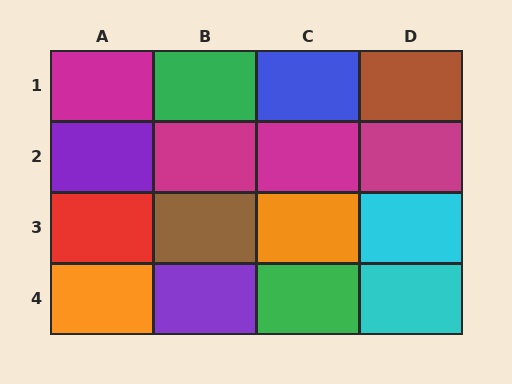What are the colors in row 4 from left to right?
Orange, purple, green, cyan.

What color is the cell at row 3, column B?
Brown.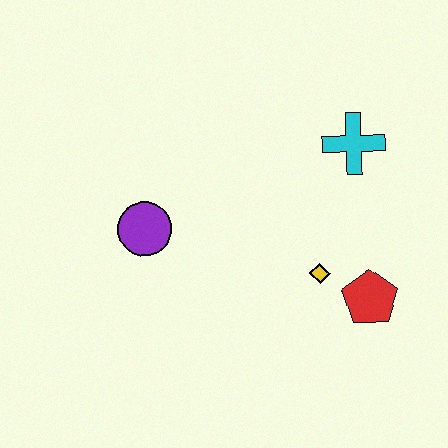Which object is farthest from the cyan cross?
The purple circle is farthest from the cyan cross.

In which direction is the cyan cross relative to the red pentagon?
The cyan cross is above the red pentagon.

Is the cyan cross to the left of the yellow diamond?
No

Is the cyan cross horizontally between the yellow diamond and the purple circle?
No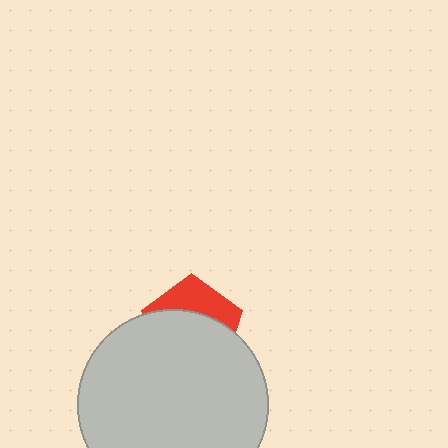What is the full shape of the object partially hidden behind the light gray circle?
The partially hidden object is a red pentagon.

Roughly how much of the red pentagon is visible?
A small part of it is visible (roughly 34%).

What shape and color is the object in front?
The object in front is a light gray circle.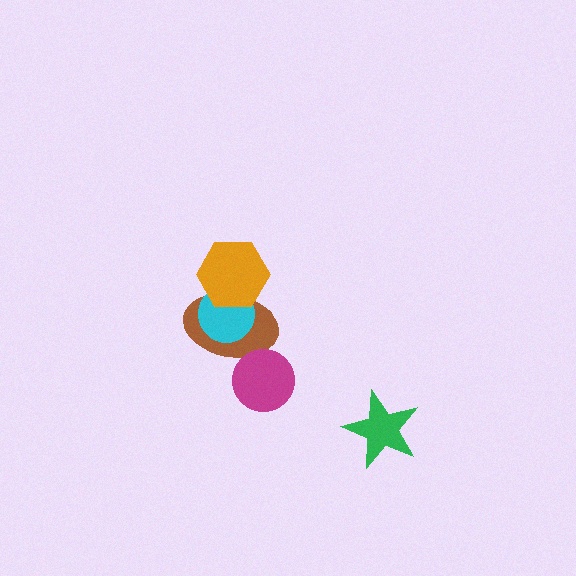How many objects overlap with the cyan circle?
2 objects overlap with the cyan circle.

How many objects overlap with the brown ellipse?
3 objects overlap with the brown ellipse.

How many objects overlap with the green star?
0 objects overlap with the green star.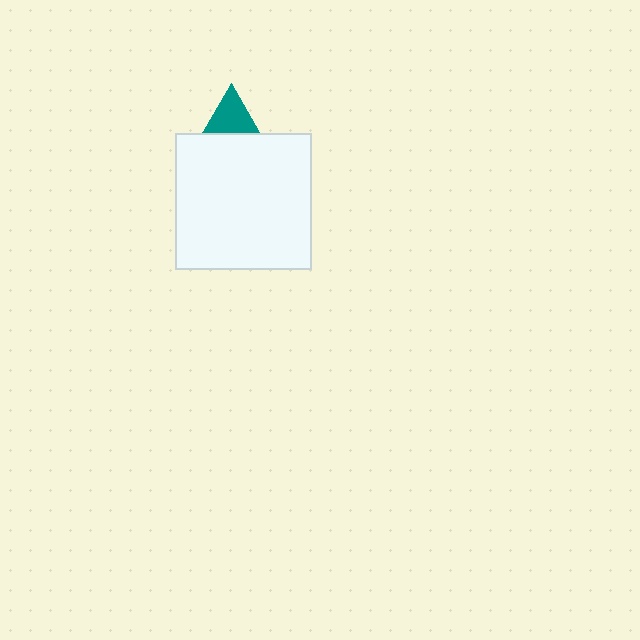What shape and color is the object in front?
The object in front is a white square.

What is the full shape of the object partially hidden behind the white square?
The partially hidden object is a teal triangle.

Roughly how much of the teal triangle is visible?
A small part of it is visible (roughly 30%).